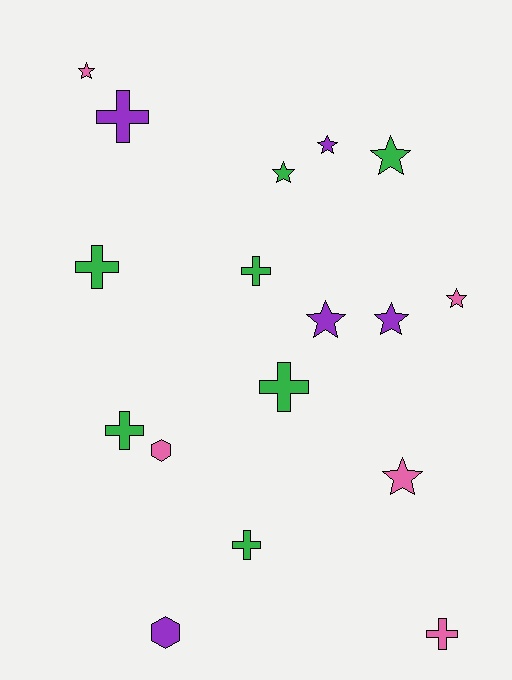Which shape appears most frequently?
Star, with 8 objects.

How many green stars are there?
There are 2 green stars.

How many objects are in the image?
There are 17 objects.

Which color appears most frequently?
Green, with 7 objects.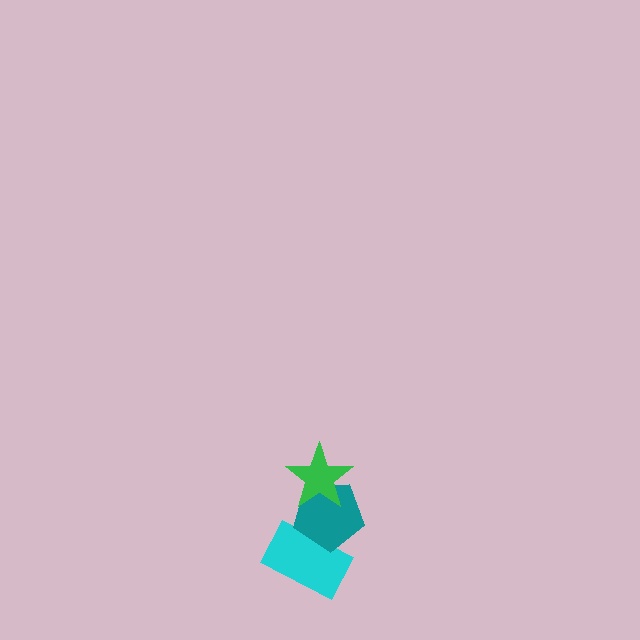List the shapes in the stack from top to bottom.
From top to bottom: the green star, the teal pentagon, the cyan rectangle.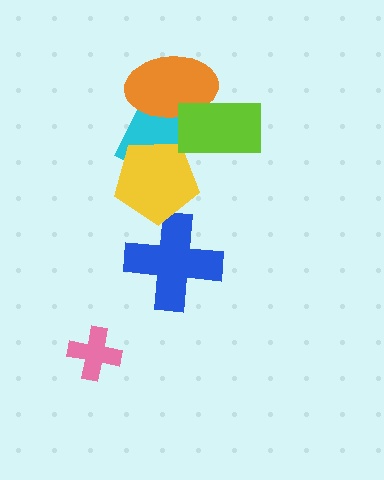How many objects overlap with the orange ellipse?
2 objects overlap with the orange ellipse.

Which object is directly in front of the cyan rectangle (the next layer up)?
The yellow pentagon is directly in front of the cyan rectangle.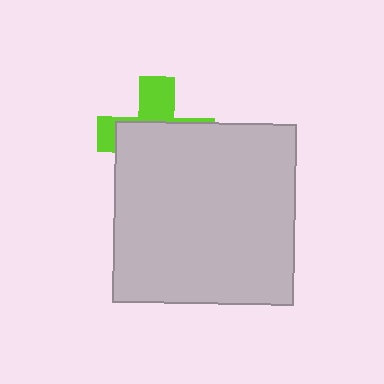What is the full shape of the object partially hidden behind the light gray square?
The partially hidden object is a lime cross.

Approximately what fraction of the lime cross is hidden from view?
Roughly 65% of the lime cross is hidden behind the light gray square.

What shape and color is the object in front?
The object in front is a light gray square.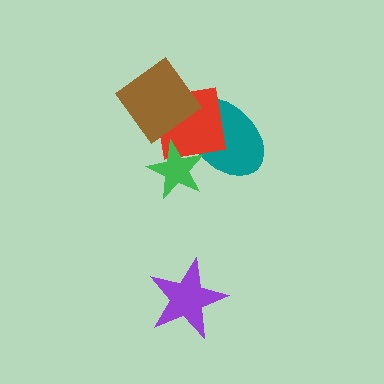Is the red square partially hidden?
Yes, it is partially covered by another shape.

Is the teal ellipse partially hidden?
Yes, it is partially covered by another shape.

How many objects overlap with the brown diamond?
1 object overlaps with the brown diamond.